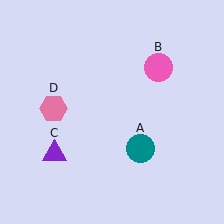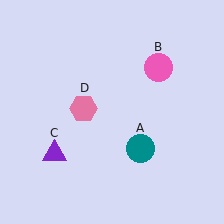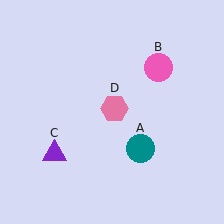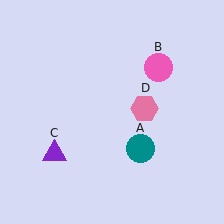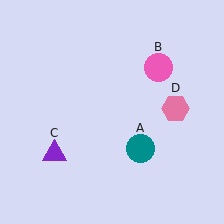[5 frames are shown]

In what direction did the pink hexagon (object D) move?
The pink hexagon (object D) moved right.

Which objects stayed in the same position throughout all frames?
Teal circle (object A) and pink circle (object B) and purple triangle (object C) remained stationary.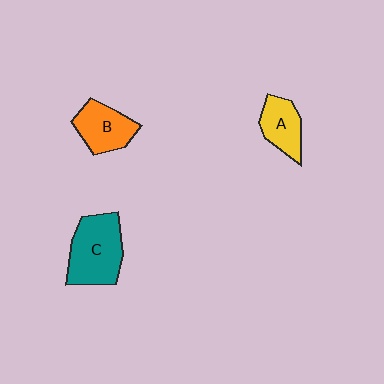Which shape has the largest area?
Shape C (teal).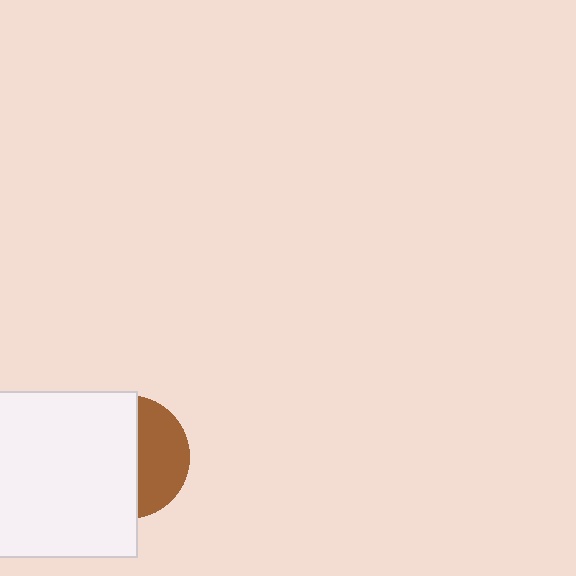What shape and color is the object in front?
The object in front is a white square.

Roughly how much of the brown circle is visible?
A small part of it is visible (roughly 40%).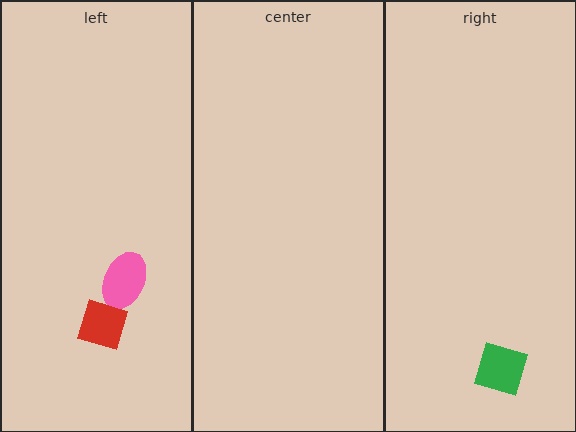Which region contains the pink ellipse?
The left region.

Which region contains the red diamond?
The left region.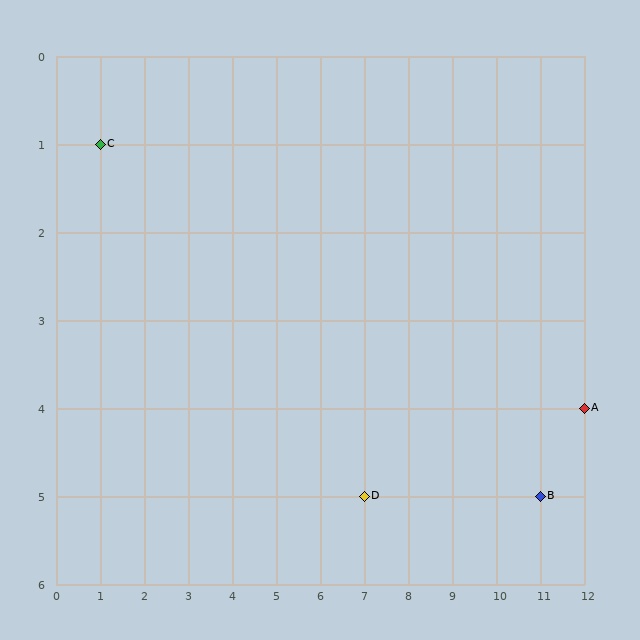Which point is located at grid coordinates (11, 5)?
Point B is at (11, 5).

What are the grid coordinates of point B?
Point B is at grid coordinates (11, 5).